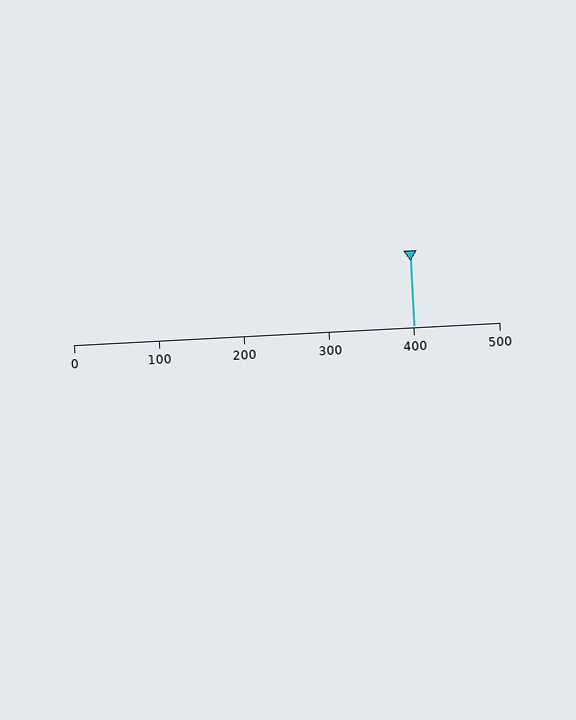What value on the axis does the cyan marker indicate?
The marker indicates approximately 400.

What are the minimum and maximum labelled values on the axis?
The axis runs from 0 to 500.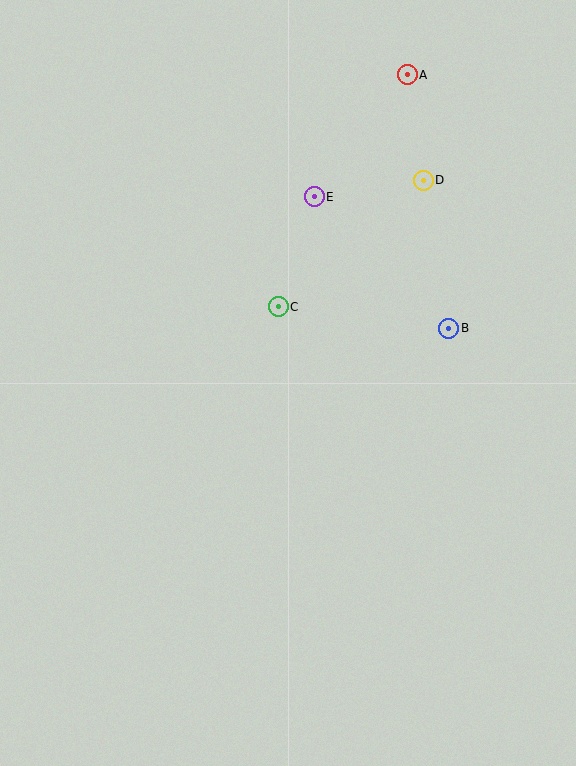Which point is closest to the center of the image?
Point C at (278, 307) is closest to the center.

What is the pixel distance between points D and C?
The distance between D and C is 192 pixels.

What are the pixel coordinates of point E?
Point E is at (314, 197).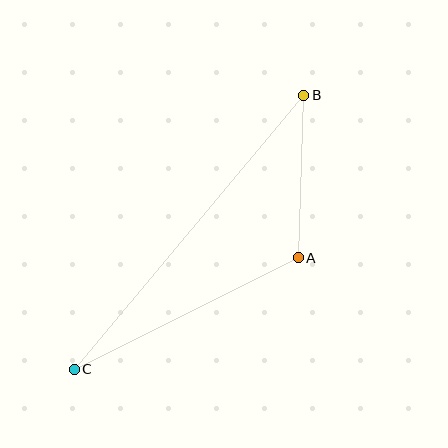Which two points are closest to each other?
Points A and B are closest to each other.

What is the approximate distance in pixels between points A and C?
The distance between A and C is approximately 250 pixels.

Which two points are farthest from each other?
Points B and C are farthest from each other.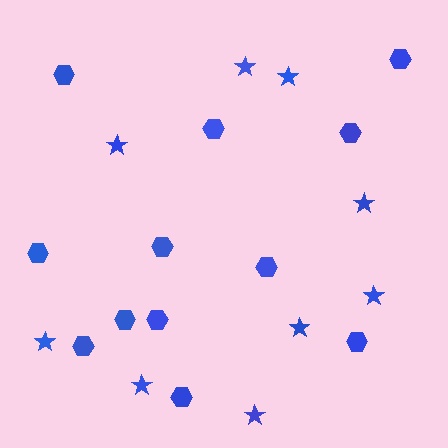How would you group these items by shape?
There are 2 groups: one group of hexagons (12) and one group of stars (9).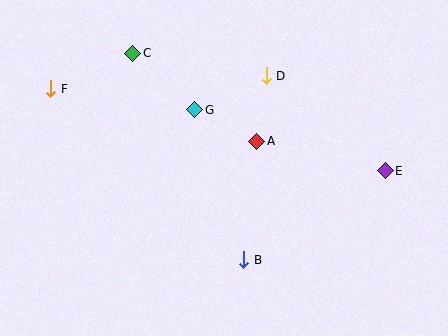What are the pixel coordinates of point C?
Point C is at (132, 53).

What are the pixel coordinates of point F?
Point F is at (51, 88).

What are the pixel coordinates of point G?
Point G is at (194, 110).